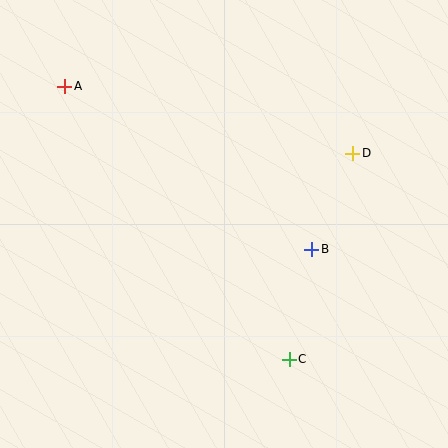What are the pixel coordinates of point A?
Point A is at (65, 86).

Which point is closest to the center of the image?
Point B at (312, 249) is closest to the center.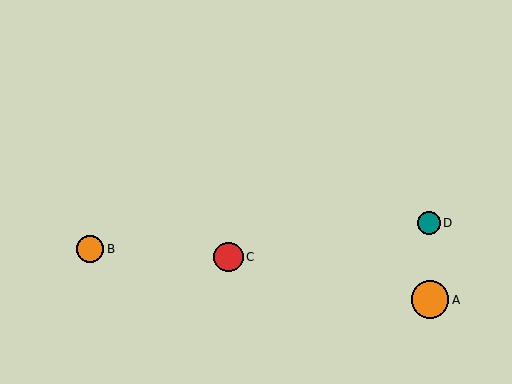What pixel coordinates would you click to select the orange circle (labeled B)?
Click at (90, 249) to select the orange circle B.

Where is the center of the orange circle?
The center of the orange circle is at (430, 300).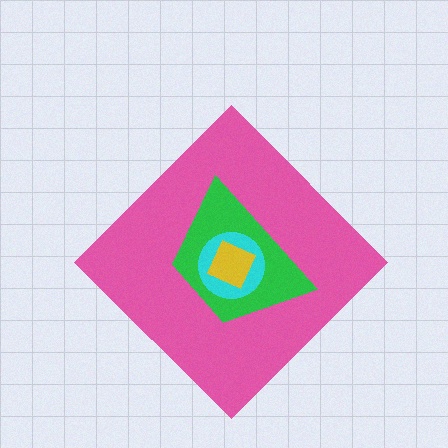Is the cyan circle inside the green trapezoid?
Yes.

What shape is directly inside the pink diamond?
The green trapezoid.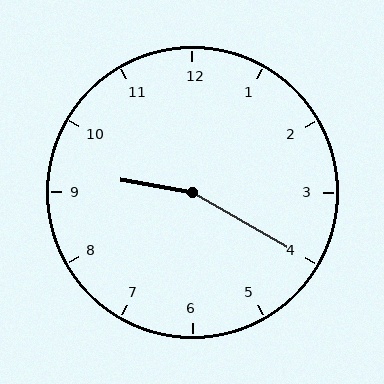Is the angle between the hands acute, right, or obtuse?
It is obtuse.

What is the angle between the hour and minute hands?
Approximately 160 degrees.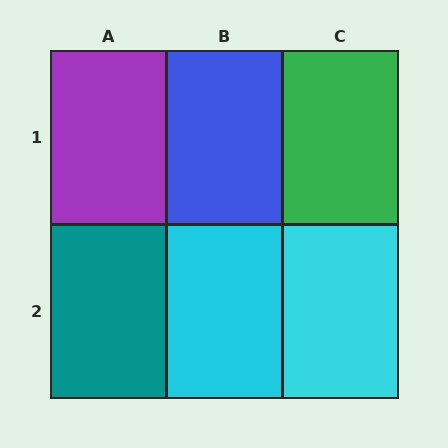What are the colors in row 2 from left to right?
Teal, cyan, cyan.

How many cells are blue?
1 cell is blue.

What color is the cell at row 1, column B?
Blue.